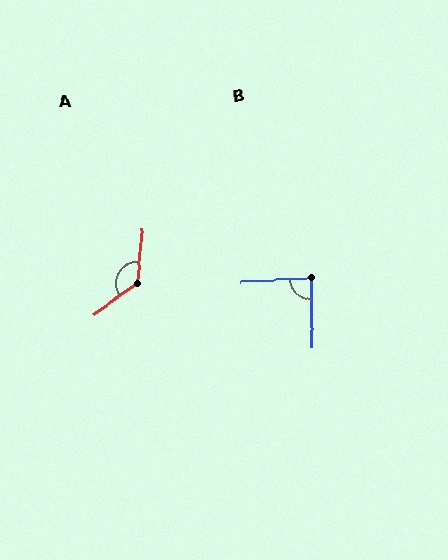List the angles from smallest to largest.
B (87°), A (132°).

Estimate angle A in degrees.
Approximately 132 degrees.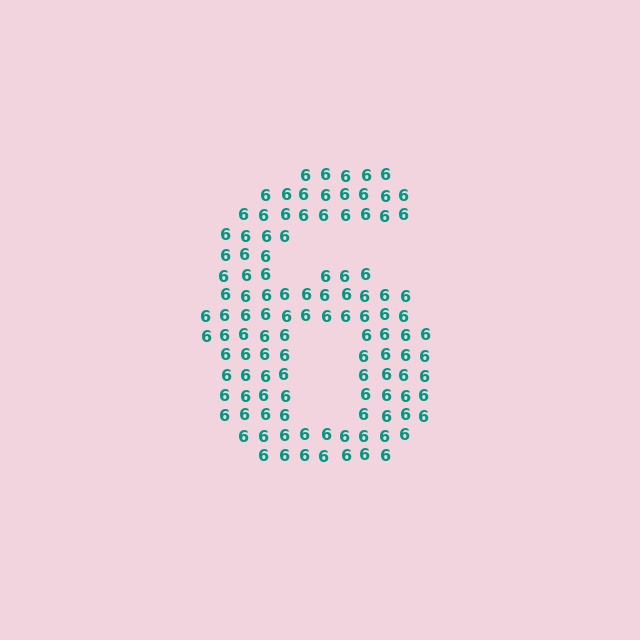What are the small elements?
The small elements are digit 6's.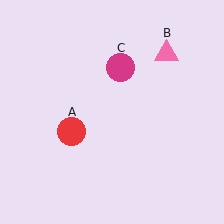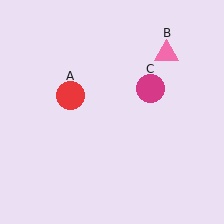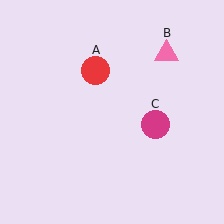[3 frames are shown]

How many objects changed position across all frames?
2 objects changed position: red circle (object A), magenta circle (object C).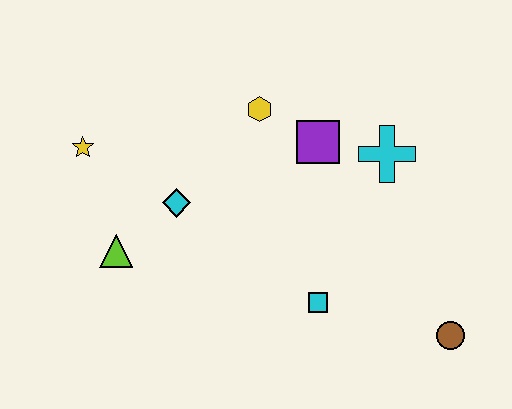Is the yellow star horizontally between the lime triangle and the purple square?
No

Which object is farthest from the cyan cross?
The yellow star is farthest from the cyan cross.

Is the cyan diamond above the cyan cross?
No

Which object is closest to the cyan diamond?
The lime triangle is closest to the cyan diamond.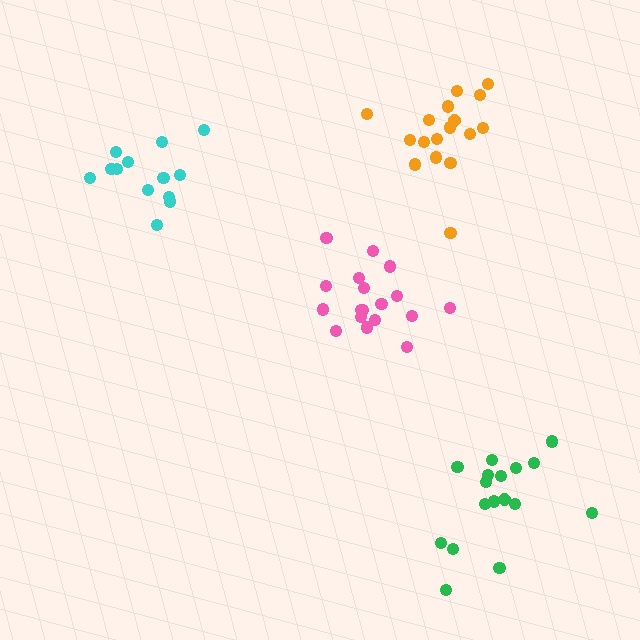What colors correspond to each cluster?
The clusters are colored: green, cyan, orange, pink.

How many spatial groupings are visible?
There are 4 spatial groupings.